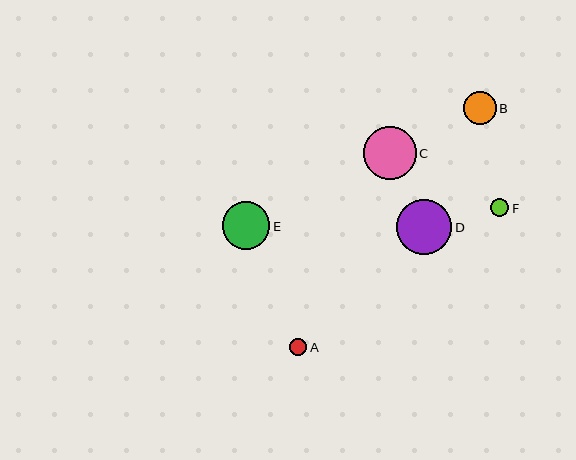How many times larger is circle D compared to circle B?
Circle D is approximately 1.7 times the size of circle B.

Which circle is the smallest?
Circle A is the smallest with a size of approximately 18 pixels.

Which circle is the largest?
Circle D is the largest with a size of approximately 55 pixels.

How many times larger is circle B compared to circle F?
Circle B is approximately 1.8 times the size of circle F.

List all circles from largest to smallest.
From largest to smallest: D, C, E, B, F, A.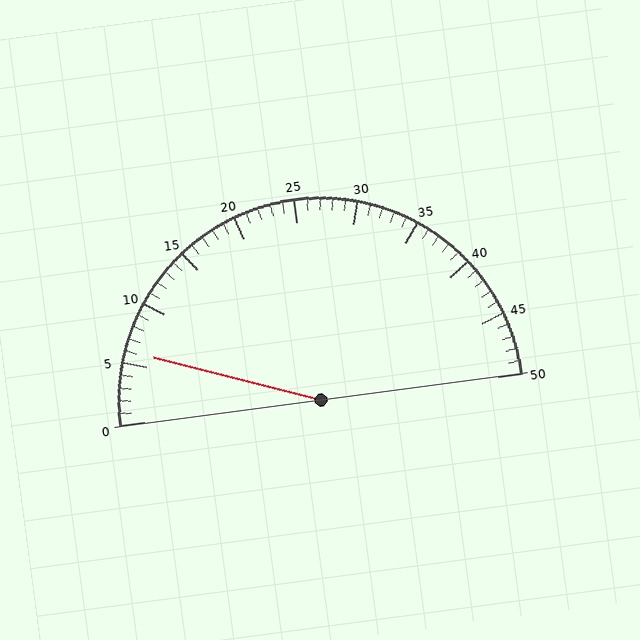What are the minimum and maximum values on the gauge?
The gauge ranges from 0 to 50.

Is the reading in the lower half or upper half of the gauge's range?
The reading is in the lower half of the range (0 to 50).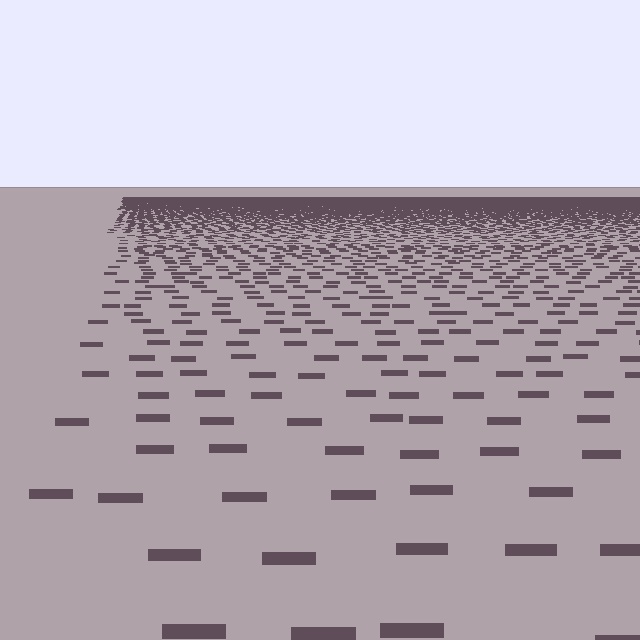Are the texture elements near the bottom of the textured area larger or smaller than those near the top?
Larger. Near the bottom, elements are closer to the viewer and appear at a bigger on-screen size.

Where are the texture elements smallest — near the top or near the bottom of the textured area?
Near the top.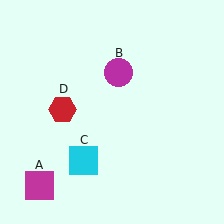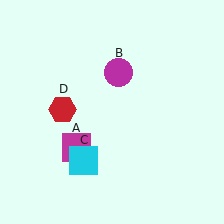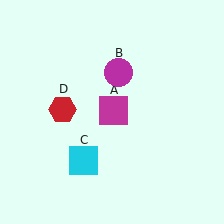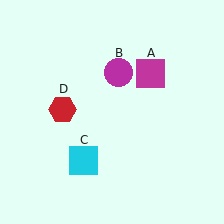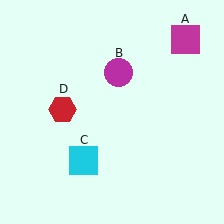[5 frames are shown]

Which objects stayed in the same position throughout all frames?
Magenta circle (object B) and cyan square (object C) and red hexagon (object D) remained stationary.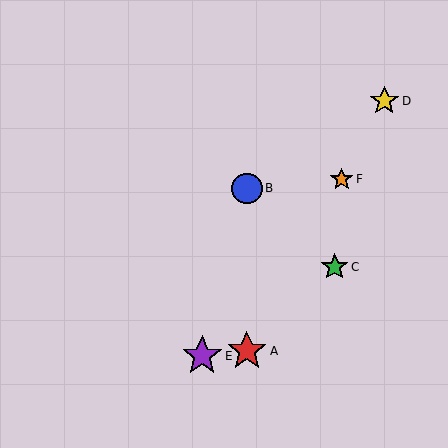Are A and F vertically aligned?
No, A is at x≈247 and F is at x≈342.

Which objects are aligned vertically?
Objects A, B are aligned vertically.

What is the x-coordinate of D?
Object D is at x≈384.